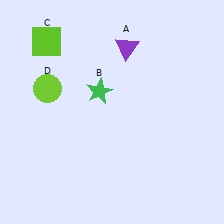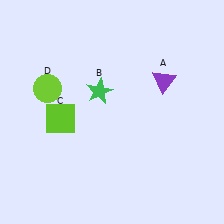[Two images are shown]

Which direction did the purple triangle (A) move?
The purple triangle (A) moved right.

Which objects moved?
The objects that moved are: the purple triangle (A), the lime square (C).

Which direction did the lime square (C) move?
The lime square (C) moved down.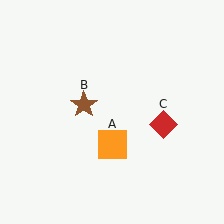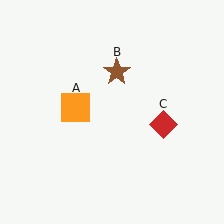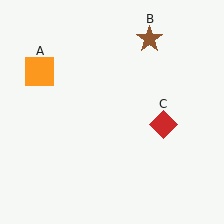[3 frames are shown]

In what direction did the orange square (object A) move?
The orange square (object A) moved up and to the left.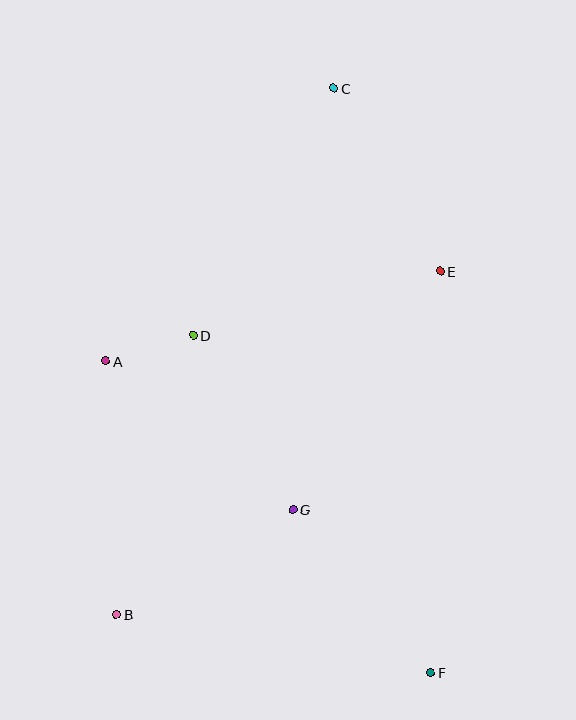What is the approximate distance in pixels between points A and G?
The distance between A and G is approximately 239 pixels.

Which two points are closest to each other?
Points A and D are closest to each other.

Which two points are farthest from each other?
Points C and F are farthest from each other.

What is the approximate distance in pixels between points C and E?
The distance between C and E is approximately 212 pixels.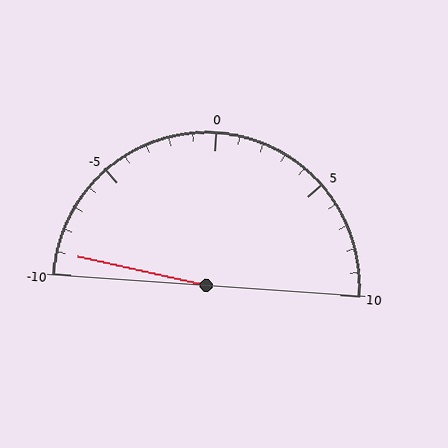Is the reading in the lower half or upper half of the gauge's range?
The reading is in the lower half of the range (-10 to 10).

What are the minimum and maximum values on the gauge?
The gauge ranges from -10 to 10.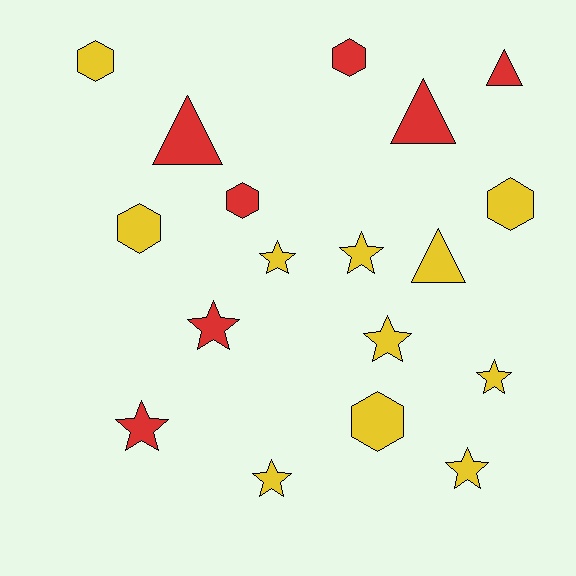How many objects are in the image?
There are 18 objects.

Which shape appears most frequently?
Star, with 8 objects.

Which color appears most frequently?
Yellow, with 11 objects.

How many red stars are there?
There are 2 red stars.